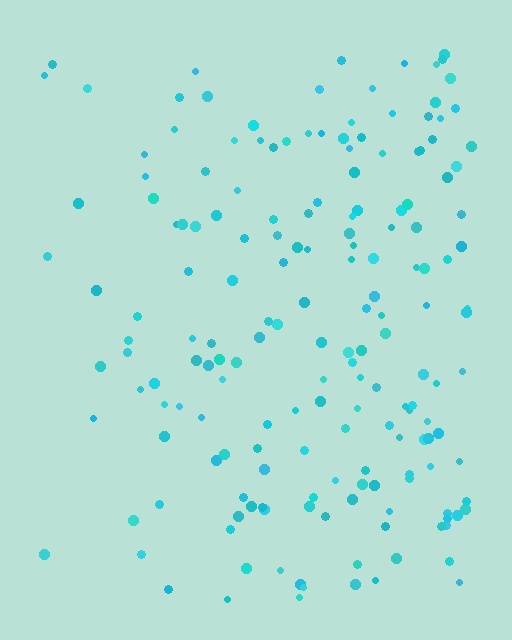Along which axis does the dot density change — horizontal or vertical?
Horizontal.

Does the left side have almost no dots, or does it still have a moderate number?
Still a moderate number, just noticeably fewer than the right.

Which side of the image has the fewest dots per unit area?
The left.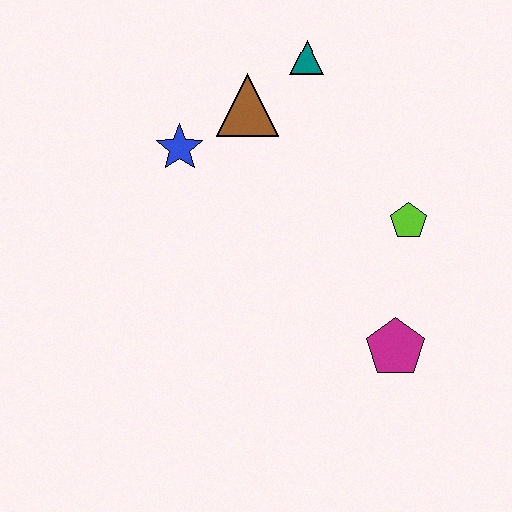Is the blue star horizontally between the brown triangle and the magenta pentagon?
No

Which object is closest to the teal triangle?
The brown triangle is closest to the teal triangle.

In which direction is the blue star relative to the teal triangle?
The blue star is to the left of the teal triangle.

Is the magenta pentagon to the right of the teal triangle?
Yes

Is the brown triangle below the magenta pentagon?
No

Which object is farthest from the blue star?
The magenta pentagon is farthest from the blue star.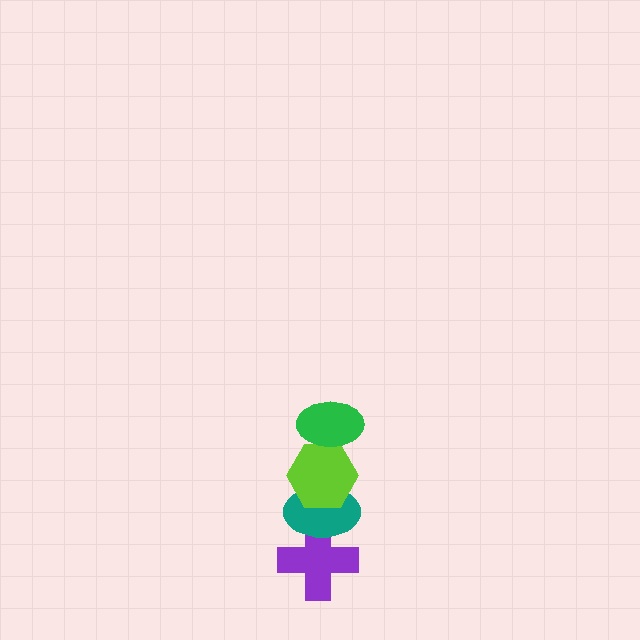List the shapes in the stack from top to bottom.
From top to bottom: the green ellipse, the lime hexagon, the teal ellipse, the purple cross.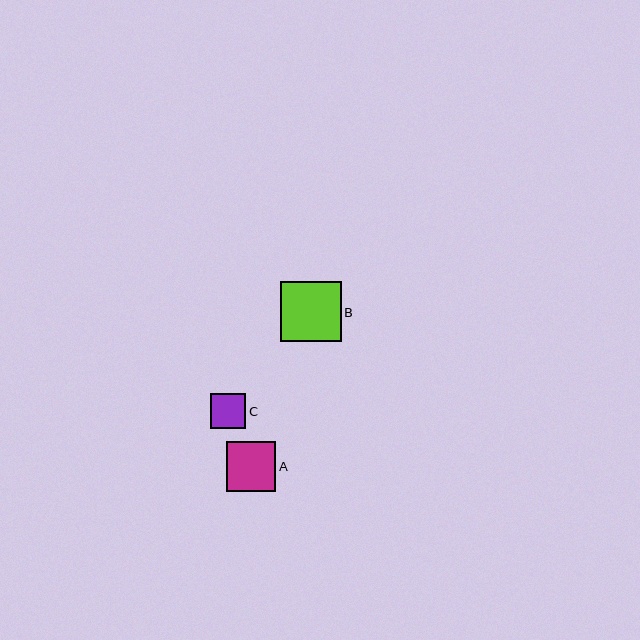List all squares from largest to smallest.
From largest to smallest: B, A, C.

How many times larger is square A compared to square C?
Square A is approximately 1.4 times the size of square C.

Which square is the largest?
Square B is the largest with a size of approximately 60 pixels.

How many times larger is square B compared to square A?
Square B is approximately 1.2 times the size of square A.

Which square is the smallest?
Square C is the smallest with a size of approximately 35 pixels.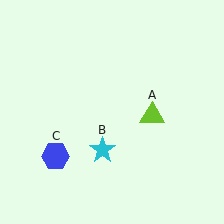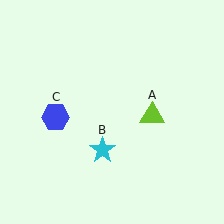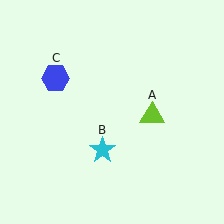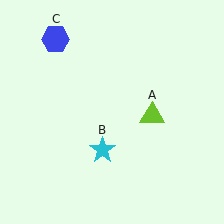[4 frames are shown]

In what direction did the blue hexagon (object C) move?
The blue hexagon (object C) moved up.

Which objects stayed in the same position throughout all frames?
Lime triangle (object A) and cyan star (object B) remained stationary.